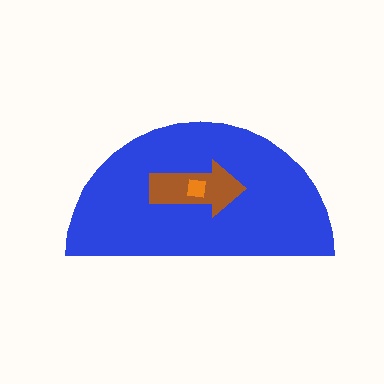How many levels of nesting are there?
3.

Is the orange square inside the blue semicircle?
Yes.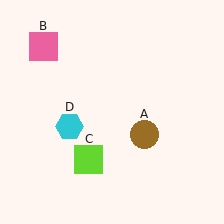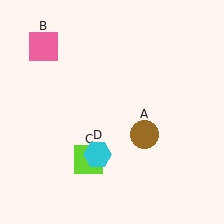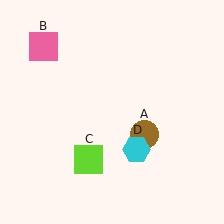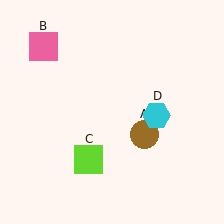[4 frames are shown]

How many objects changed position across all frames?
1 object changed position: cyan hexagon (object D).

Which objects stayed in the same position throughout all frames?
Brown circle (object A) and pink square (object B) and lime square (object C) remained stationary.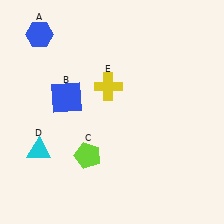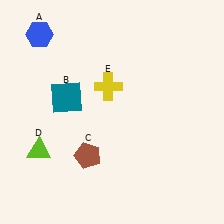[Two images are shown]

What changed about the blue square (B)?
In Image 1, B is blue. In Image 2, it changed to teal.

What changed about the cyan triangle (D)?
In Image 1, D is cyan. In Image 2, it changed to lime.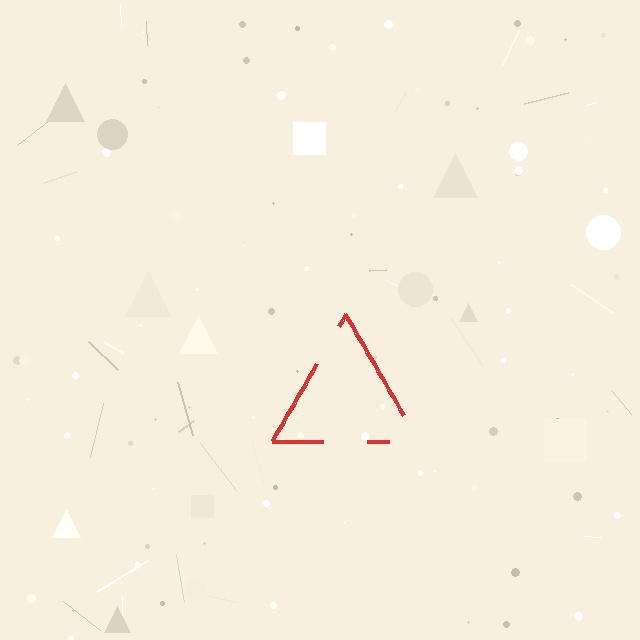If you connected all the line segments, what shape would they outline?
They would outline a triangle.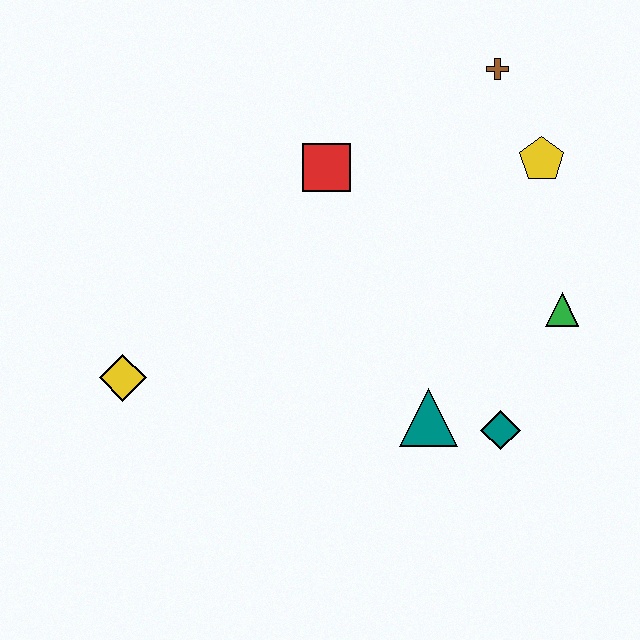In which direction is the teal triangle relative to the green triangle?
The teal triangle is to the left of the green triangle.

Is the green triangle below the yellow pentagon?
Yes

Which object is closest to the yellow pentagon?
The brown cross is closest to the yellow pentagon.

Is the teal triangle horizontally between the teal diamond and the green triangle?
No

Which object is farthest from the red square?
The teal diamond is farthest from the red square.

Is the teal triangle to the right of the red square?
Yes